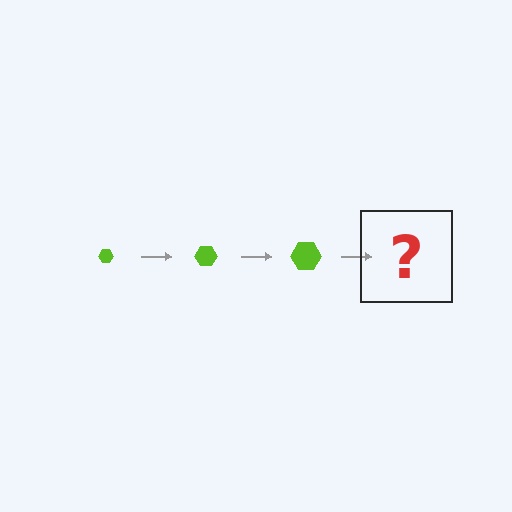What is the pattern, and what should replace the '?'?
The pattern is that the hexagon gets progressively larger each step. The '?' should be a lime hexagon, larger than the previous one.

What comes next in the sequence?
The next element should be a lime hexagon, larger than the previous one.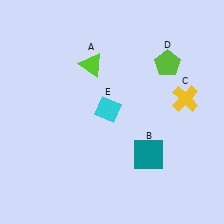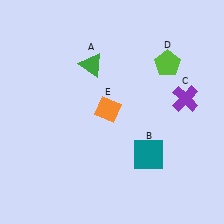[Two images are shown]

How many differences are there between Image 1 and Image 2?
There are 3 differences between the two images.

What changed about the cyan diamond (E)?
In Image 1, E is cyan. In Image 2, it changed to orange.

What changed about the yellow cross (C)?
In Image 1, C is yellow. In Image 2, it changed to purple.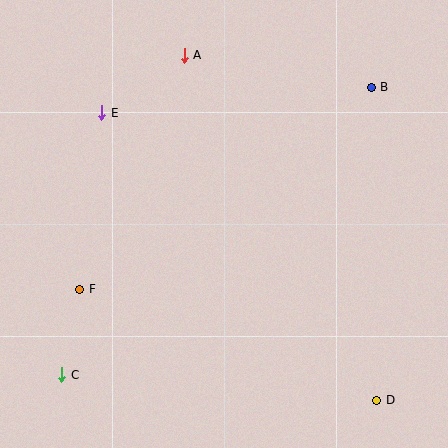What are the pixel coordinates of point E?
Point E is at (102, 113).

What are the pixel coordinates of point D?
Point D is at (377, 400).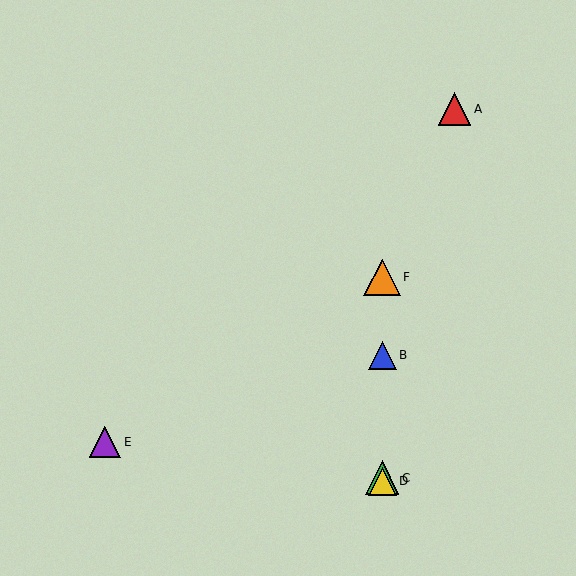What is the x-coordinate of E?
Object E is at x≈105.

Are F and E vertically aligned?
No, F is at x≈382 and E is at x≈105.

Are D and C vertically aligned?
Yes, both are at x≈382.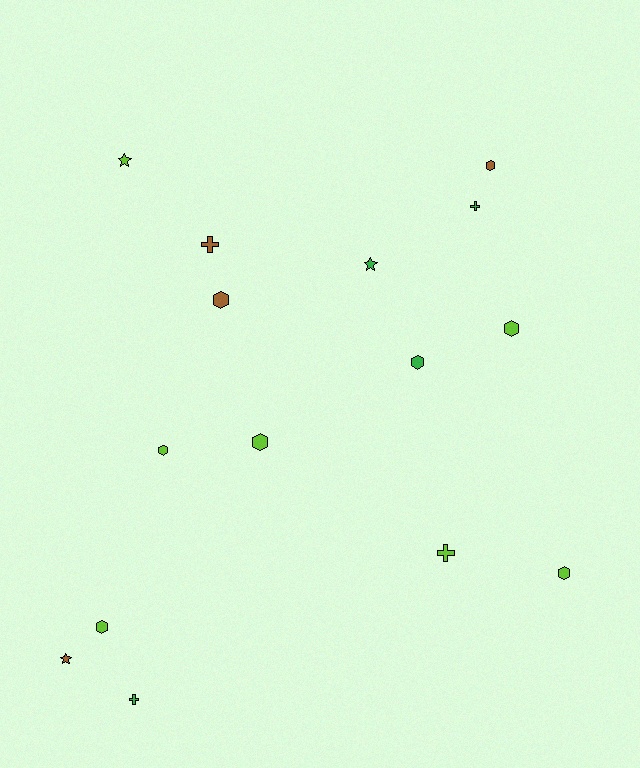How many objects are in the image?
There are 15 objects.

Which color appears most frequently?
Lime, with 7 objects.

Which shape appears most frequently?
Hexagon, with 8 objects.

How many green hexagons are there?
There is 1 green hexagon.